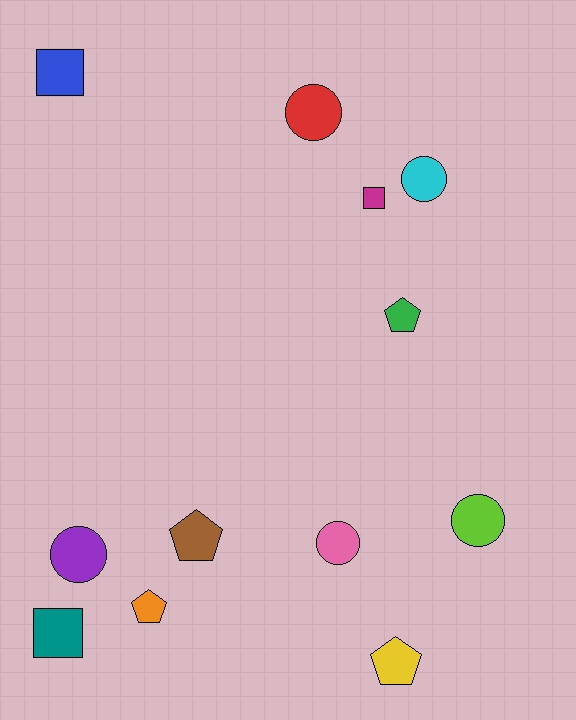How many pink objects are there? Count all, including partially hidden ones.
There is 1 pink object.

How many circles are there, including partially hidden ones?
There are 5 circles.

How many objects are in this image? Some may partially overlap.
There are 12 objects.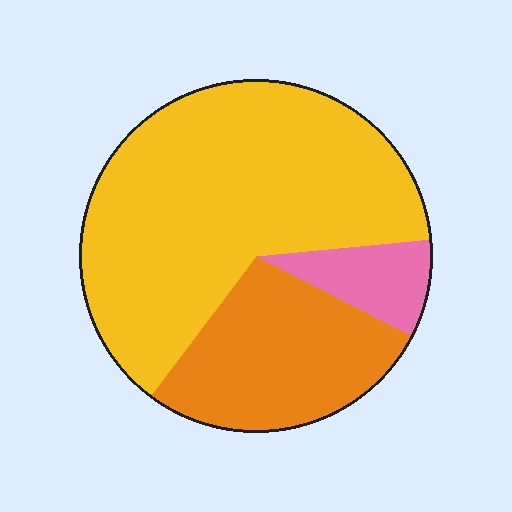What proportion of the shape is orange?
Orange covers about 30% of the shape.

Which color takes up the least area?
Pink, at roughly 10%.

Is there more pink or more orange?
Orange.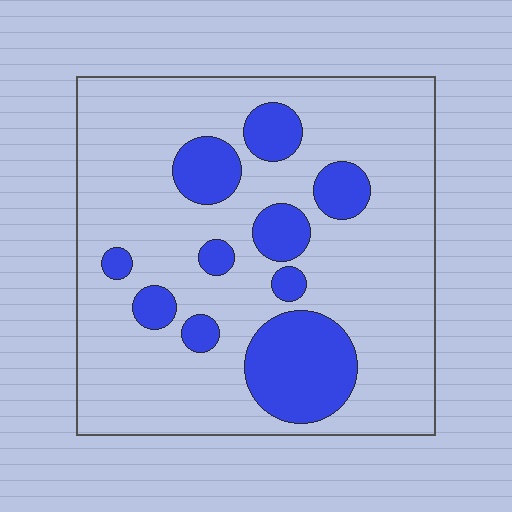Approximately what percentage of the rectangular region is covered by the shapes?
Approximately 20%.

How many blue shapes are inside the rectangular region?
10.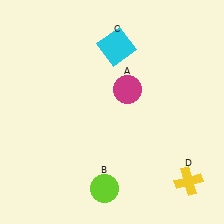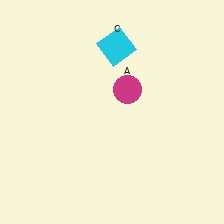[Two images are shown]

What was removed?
The lime circle (B), the yellow cross (D) were removed in Image 2.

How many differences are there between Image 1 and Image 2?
There are 2 differences between the two images.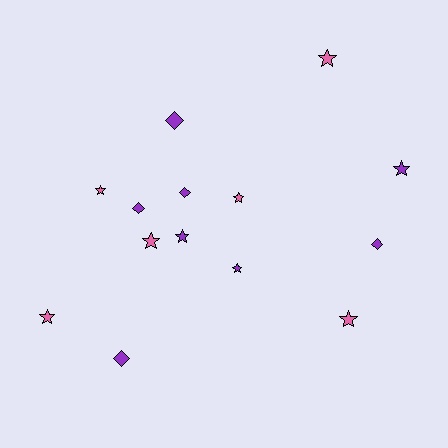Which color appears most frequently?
Purple, with 8 objects.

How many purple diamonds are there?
There are 5 purple diamonds.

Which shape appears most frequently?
Star, with 9 objects.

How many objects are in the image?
There are 14 objects.